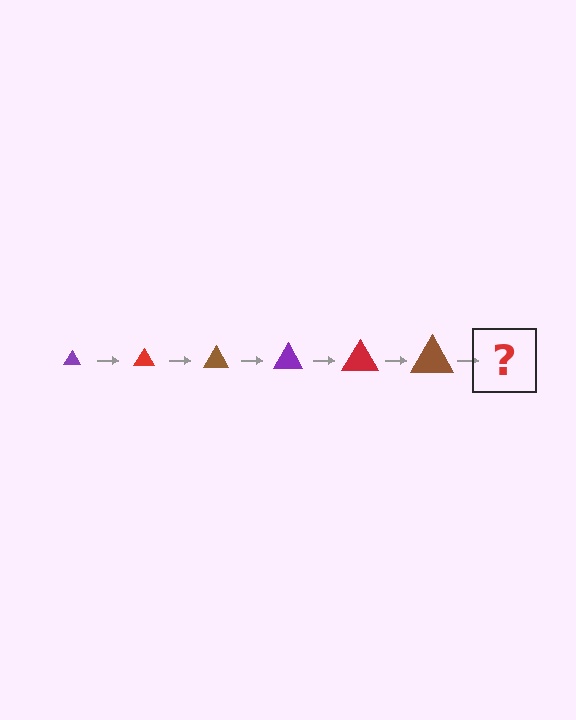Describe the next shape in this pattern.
It should be a purple triangle, larger than the previous one.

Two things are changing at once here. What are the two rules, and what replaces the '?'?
The two rules are that the triangle grows larger each step and the color cycles through purple, red, and brown. The '?' should be a purple triangle, larger than the previous one.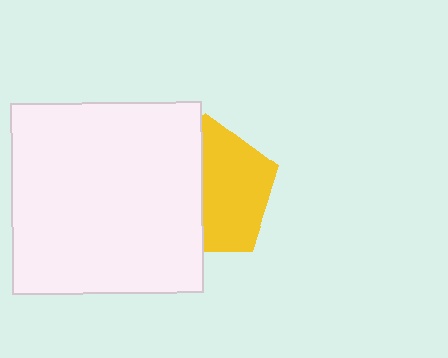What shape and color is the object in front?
The object in front is a white square.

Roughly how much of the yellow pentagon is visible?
About half of it is visible (roughly 53%).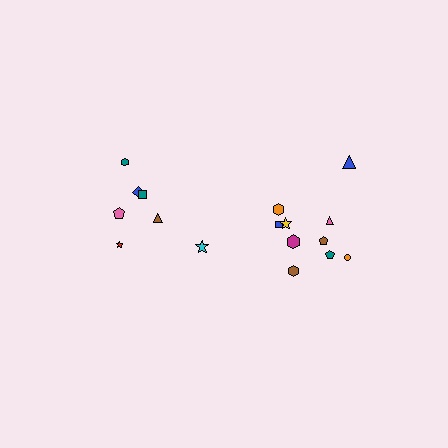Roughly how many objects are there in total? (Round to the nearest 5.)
Roughly 15 objects in total.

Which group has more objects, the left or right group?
The right group.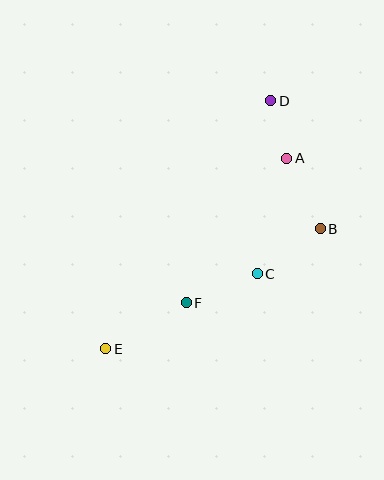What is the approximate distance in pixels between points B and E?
The distance between B and E is approximately 246 pixels.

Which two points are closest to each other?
Points A and D are closest to each other.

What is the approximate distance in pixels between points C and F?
The distance between C and F is approximately 77 pixels.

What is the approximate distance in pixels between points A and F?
The distance between A and F is approximately 176 pixels.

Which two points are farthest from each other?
Points D and E are farthest from each other.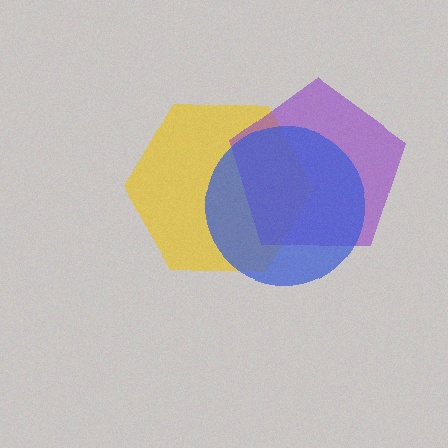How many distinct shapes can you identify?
There are 3 distinct shapes: a yellow hexagon, a purple pentagon, a blue circle.